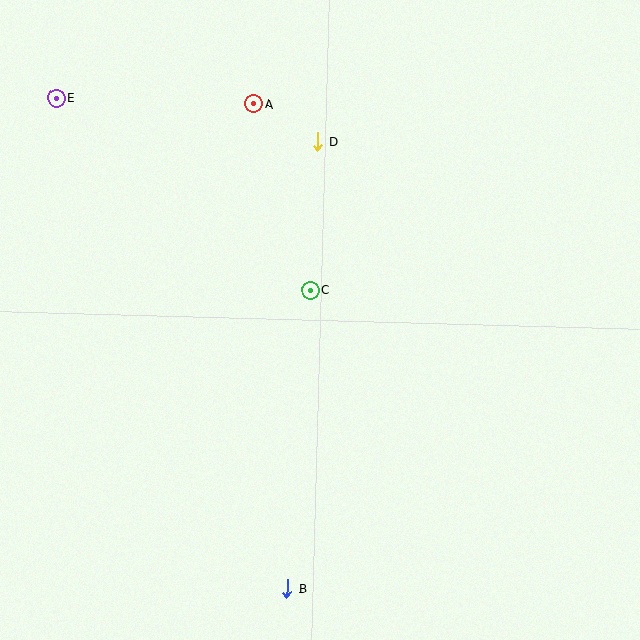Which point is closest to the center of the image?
Point C at (310, 290) is closest to the center.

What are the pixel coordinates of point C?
Point C is at (310, 290).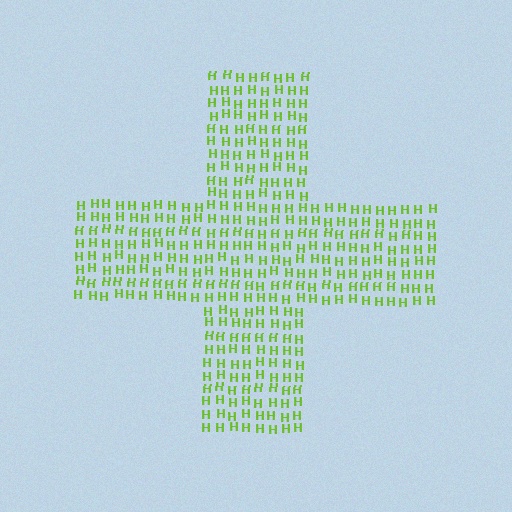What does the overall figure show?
The overall figure shows a cross.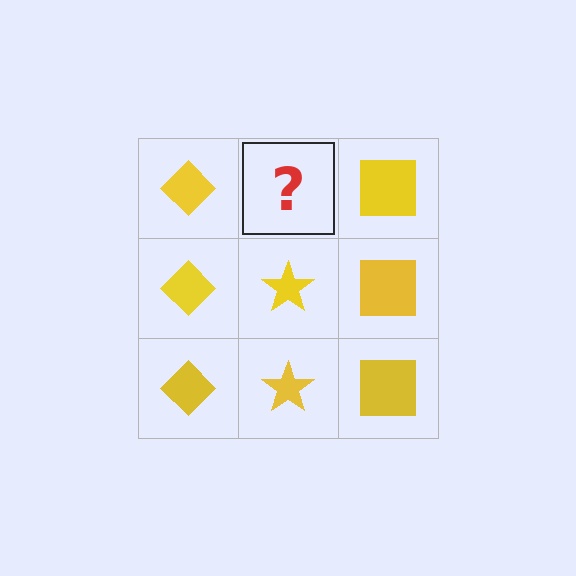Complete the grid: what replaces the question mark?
The question mark should be replaced with a yellow star.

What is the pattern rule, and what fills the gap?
The rule is that each column has a consistent shape. The gap should be filled with a yellow star.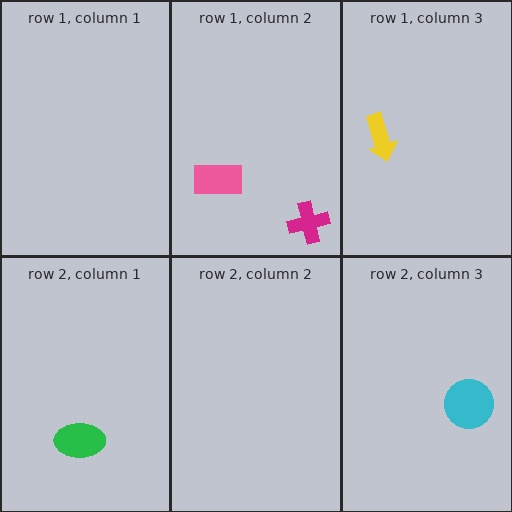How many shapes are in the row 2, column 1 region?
1.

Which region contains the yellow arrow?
The row 1, column 3 region.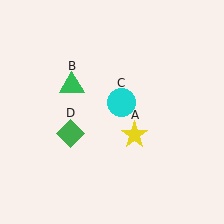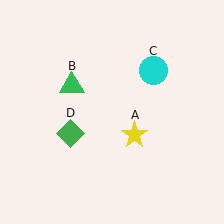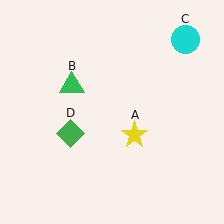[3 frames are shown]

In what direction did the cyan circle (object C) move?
The cyan circle (object C) moved up and to the right.